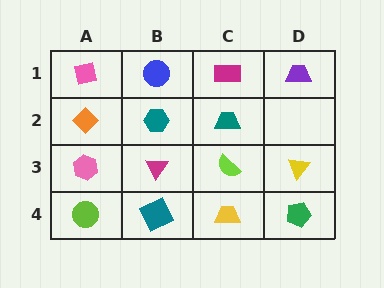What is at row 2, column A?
An orange diamond.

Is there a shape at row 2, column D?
No, that cell is empty.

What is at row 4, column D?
A green pentagon.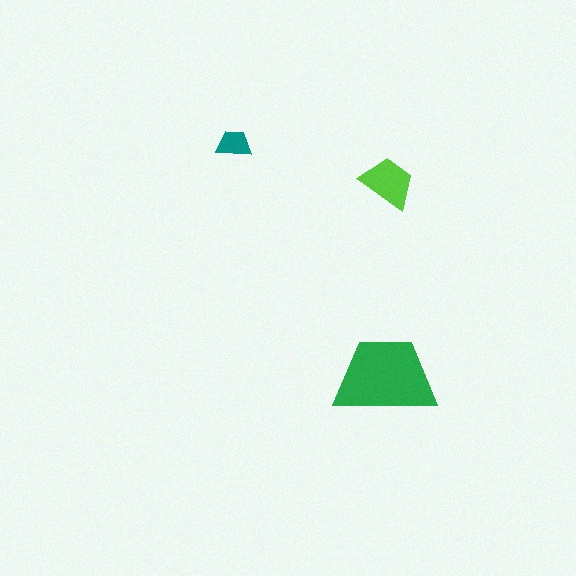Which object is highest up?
The teal trapezoid is topmost.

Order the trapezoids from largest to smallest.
the green one, the lime one, the teal one.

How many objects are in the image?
There are 3 objects in the image.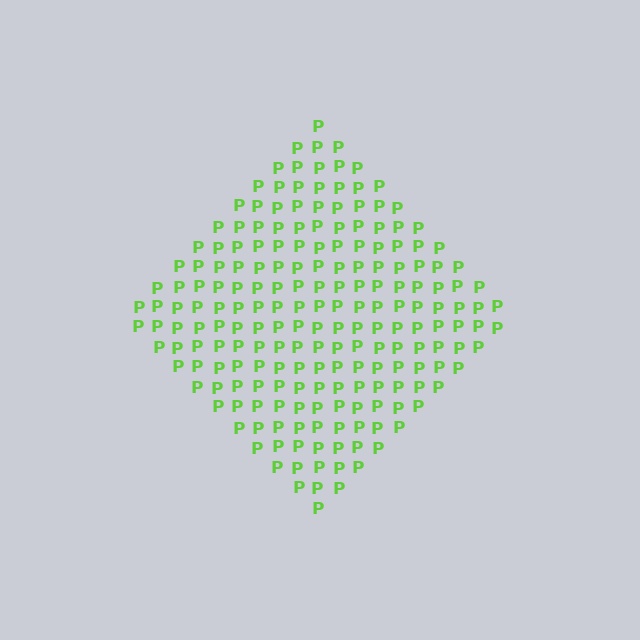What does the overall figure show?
The overall figure shows a diamond.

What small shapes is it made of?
It is made of small letter P's.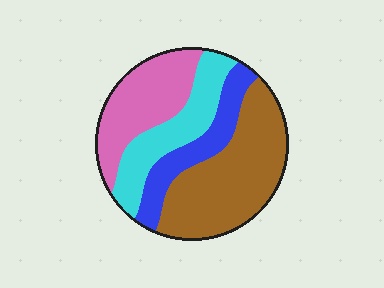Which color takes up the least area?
Blue, at roughly 15%.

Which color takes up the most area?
Brown, at roughly 40%.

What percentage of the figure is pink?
Pink covers around 25% of the figure.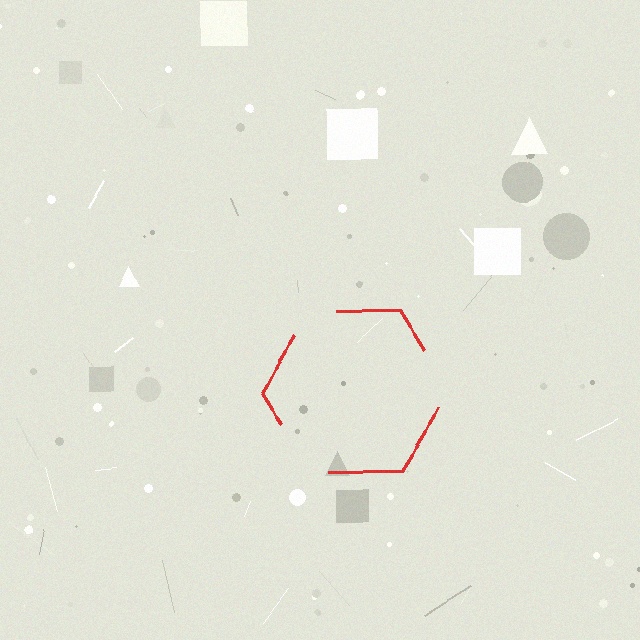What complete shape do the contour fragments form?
The contour fragments form a hexagon.